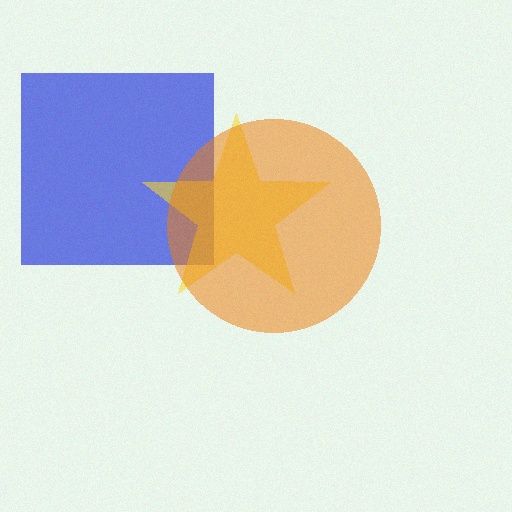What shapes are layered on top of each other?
The layered shapes are: a blue square, a yellow star, an orange circle.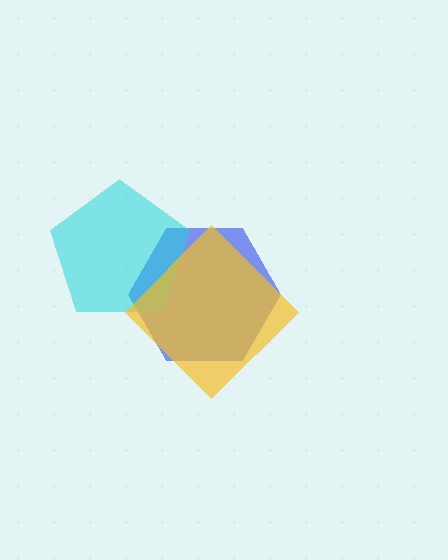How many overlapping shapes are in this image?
There are 3 overlapping shapes in the image.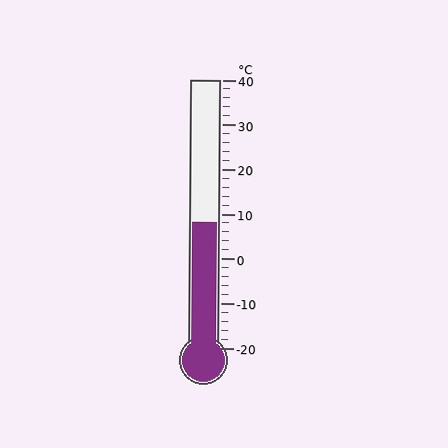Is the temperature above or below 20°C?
The temperature is below 20°C.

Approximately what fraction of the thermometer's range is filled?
The thermometer is filled to approximately 45% of its range.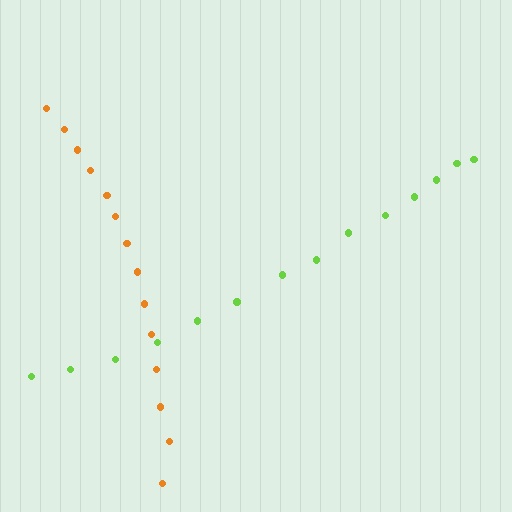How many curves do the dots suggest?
There are 2 distinct paths.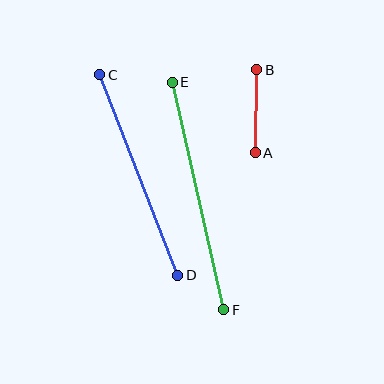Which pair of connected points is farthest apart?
Points E and F are farthest apart.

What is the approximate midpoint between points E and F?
The midpoint is at approximately (198, 196) pixels.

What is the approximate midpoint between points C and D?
The midpoint is at approximately (139, 175) pixels.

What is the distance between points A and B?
The distance is approximately 83 pixels.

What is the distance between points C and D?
The distance is approximately 215 pixels.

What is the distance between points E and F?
The distance is approximately 233 pixels.